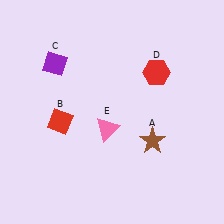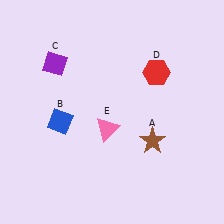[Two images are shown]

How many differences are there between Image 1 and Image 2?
There is 1 difference between the two images.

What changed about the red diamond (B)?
In Image 1, B is red. In Image 2, it changed to blue.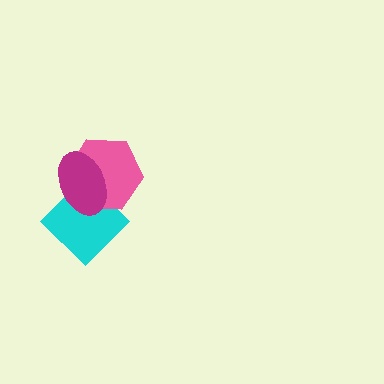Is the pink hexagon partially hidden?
Yes, it is partially covered by another shape.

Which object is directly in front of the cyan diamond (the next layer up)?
The pink hexagon is directly in front of the cyan diamond.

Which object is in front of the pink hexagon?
The magenta ellipse is in front of the pink hexagon.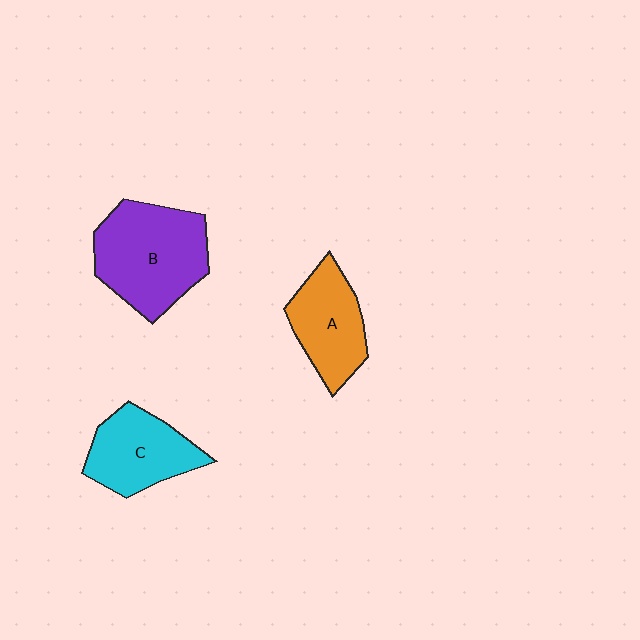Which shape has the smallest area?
Shape A (orange).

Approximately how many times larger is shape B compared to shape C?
Approximately 1.4 times.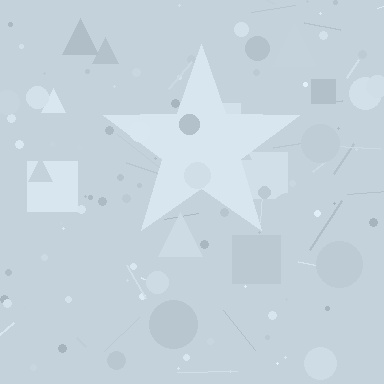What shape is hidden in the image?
A star is hidden in the image.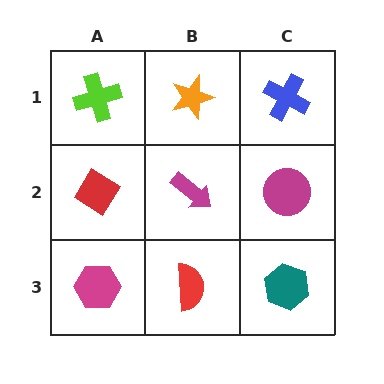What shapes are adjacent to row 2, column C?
A blue cross (row 1, column C), a teal hexagon (row 3, column C), a magenta arrow (row 2, column B).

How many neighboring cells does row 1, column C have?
2.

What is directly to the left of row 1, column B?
A lime cross.